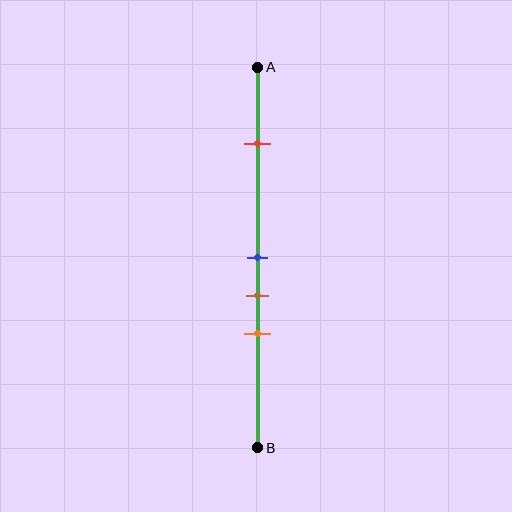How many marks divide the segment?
There are 4 marks dividing the segment.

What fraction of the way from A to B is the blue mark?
The blue mark is approximately 50% (0.5) of the way from A to B.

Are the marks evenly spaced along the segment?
No, the marks are not evenly spaced.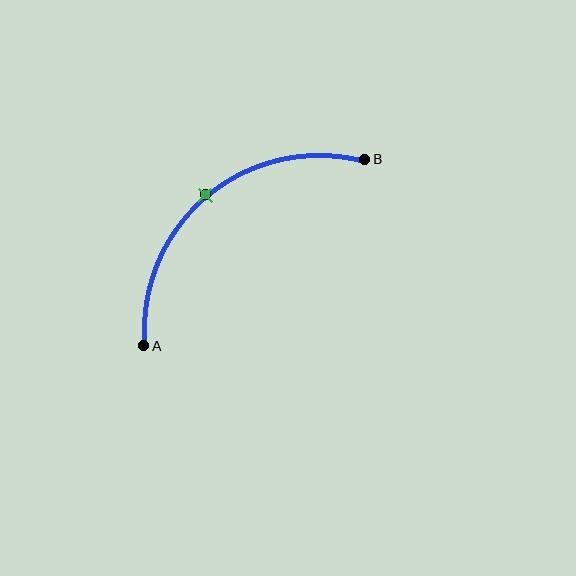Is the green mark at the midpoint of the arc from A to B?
Yes. The green mark lies on the arc at equal arc-length from both A and B — it is the arc midpoint.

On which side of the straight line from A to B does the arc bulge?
The arc bulges above and to the left of the straight line connecting A and B.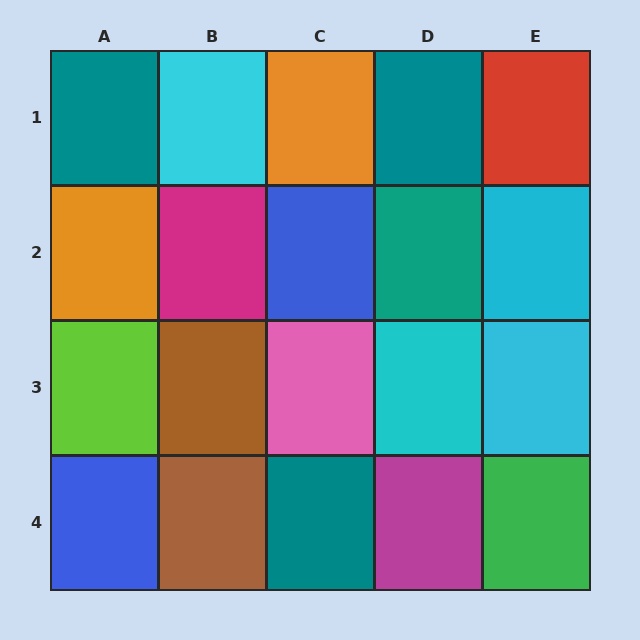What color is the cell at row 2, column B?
Magenta.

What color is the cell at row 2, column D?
Teal.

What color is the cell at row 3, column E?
Cyan.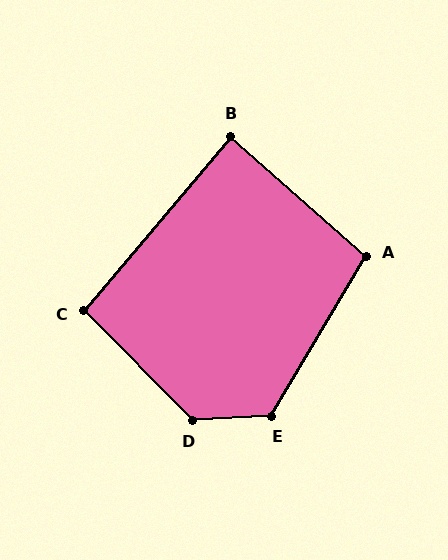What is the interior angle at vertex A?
Approximately 101 degrees (obtuse).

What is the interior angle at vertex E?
Approximately 124 degrees (obtuse).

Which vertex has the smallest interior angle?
B, at approximately 89 degrees.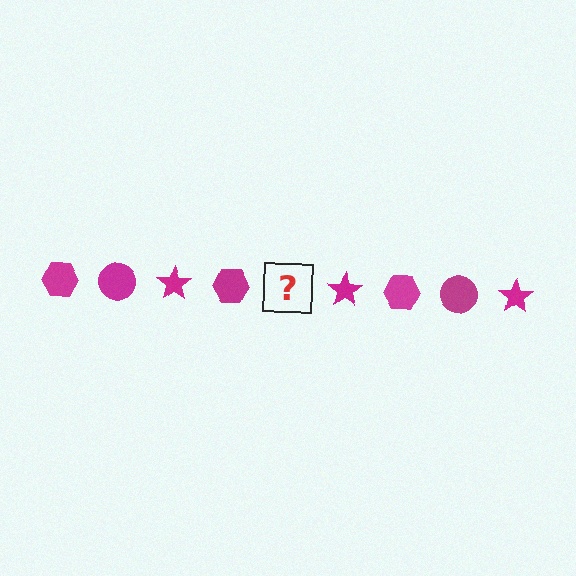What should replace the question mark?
The question mark should be replaced with a magenta circle.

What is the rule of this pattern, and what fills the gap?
The rule is that the pattern cycles through hexagon, circle, star shapes in magenta. The gap should be filled with a magenta circle.